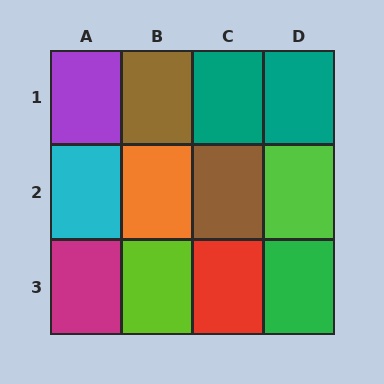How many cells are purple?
1 cell is purple.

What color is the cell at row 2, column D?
Lime.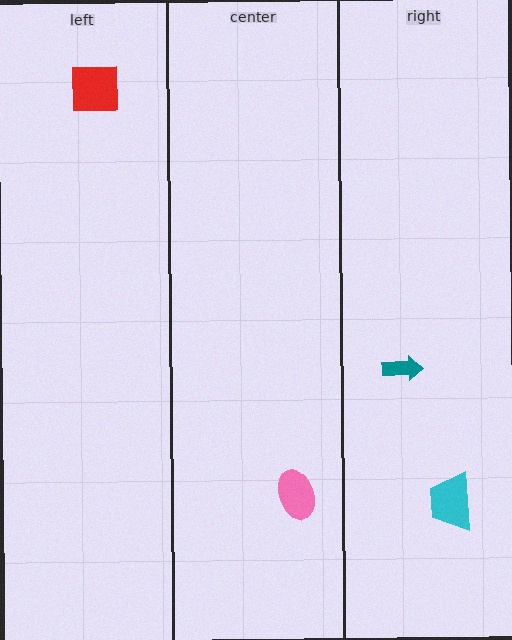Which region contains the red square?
The left region.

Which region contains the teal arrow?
The right region.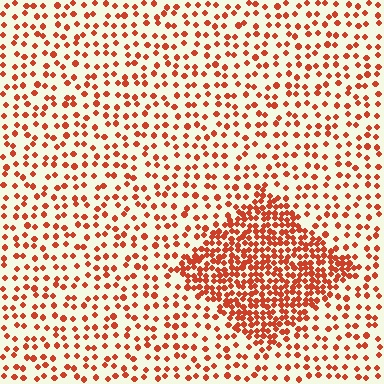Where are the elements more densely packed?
The elements are more densely packed inside the diamond boundary.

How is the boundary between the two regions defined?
The boundary is defined by a change in element density (approximately 2.7x ratio). All elements are the same color, size, and shape.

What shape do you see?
I see a diamond.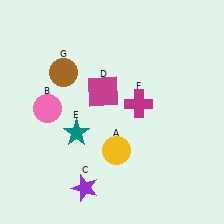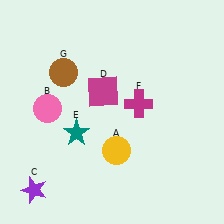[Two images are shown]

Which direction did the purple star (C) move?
The purple star (C) moved left.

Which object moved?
The purple star (C) moved left.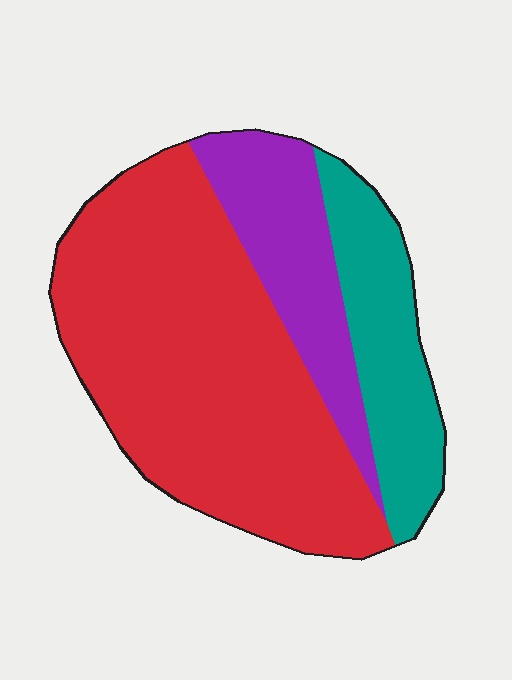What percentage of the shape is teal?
Teal takes up less than a quarter of the shape.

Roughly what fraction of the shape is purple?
Purple takes up about one fifth (1/5) of the shape.